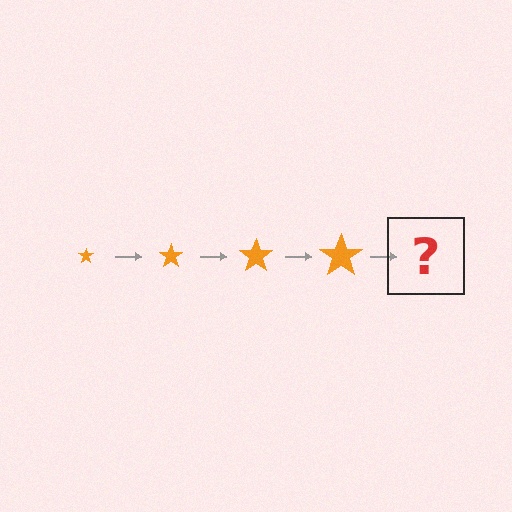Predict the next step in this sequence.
The next step is an orange star, larger than the previous one.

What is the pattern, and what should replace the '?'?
The pattern is that the star gets progressively larger each step. The '?' should be an orange star, larger than the previous one.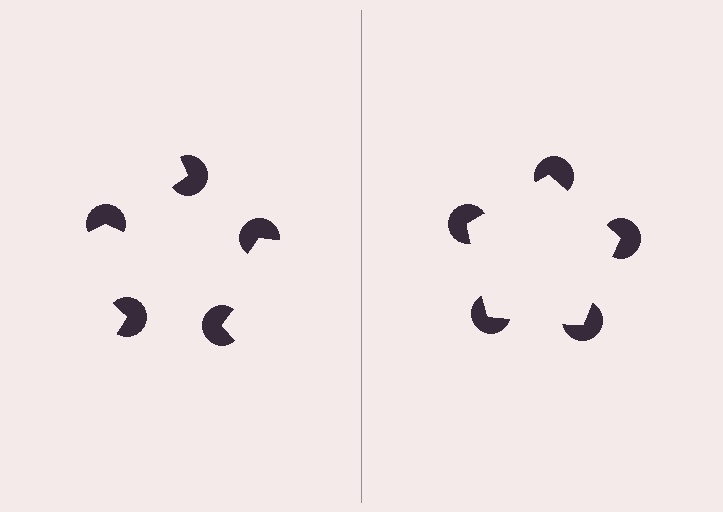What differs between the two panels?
The pac-man discs are positioned identically on both sides; only the wedge orientations differ. On the right they align to a pentagon; on the left they are misaligned.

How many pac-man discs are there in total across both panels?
10 — 5 on each side.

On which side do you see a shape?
An illusory pentagon appears on the right side. On the left side the wedge cuts are rotated, so no coherent shape forms.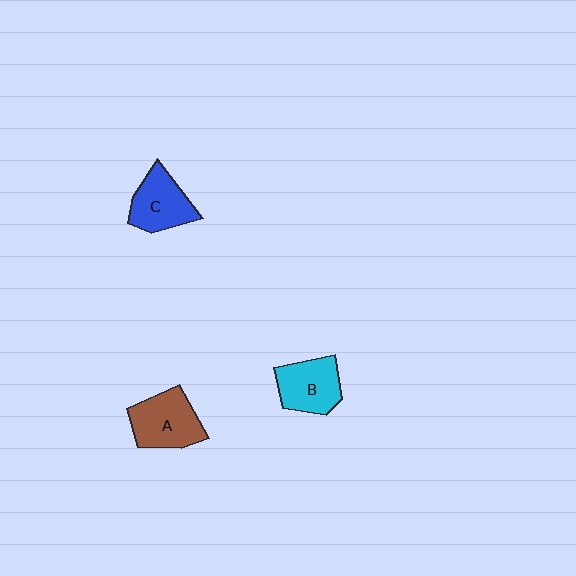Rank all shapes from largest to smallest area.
From largest to smallest: A (brown), B (cyan), C (blue).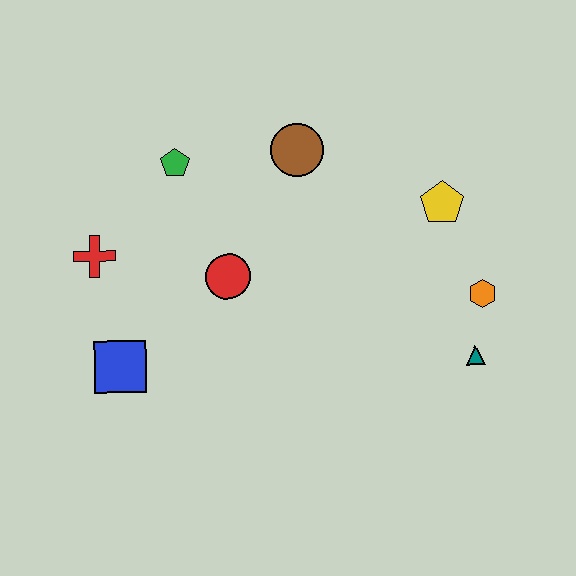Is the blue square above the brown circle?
No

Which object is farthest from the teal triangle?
The red cross is farthest from the teal triangle.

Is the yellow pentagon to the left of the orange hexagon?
Yes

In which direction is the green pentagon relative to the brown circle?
The green pentagon is to the left of the brown circle.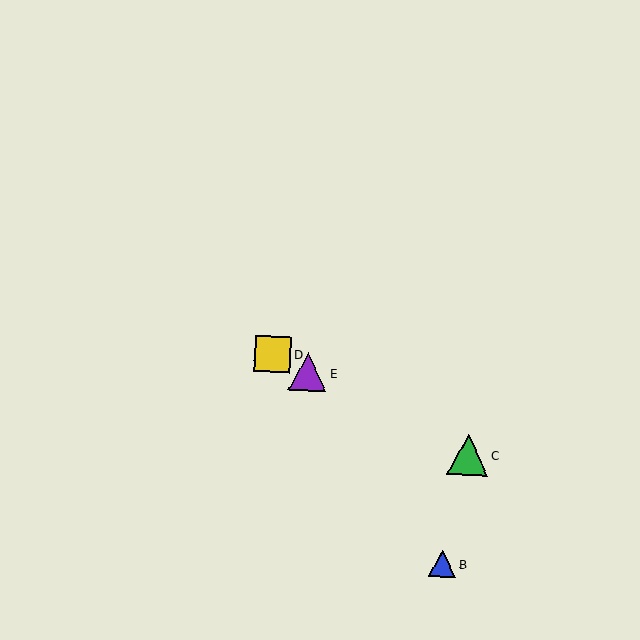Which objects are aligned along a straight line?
Objects A, C, D, E are aligned along a straight line.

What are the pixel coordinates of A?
Object A is at (265, 350).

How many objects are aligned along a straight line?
4 objects (A, C, D, E) are aligned along a straight line.